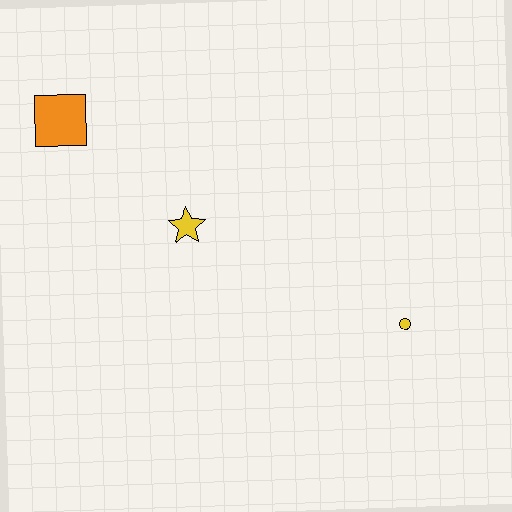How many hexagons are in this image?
There are no hexagons.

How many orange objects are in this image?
There is 1 orange object.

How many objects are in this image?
There are 3 objects.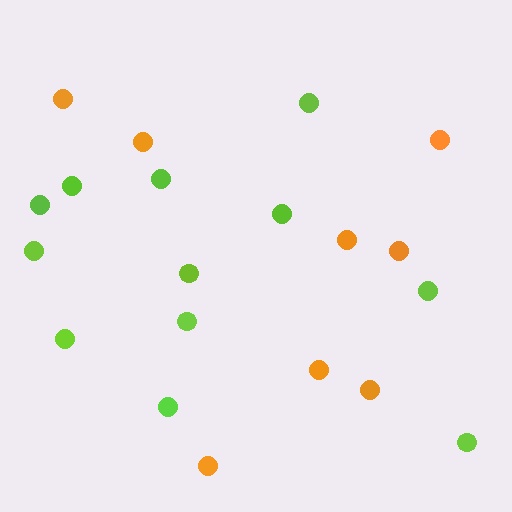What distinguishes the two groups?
There are 2 groups: one group of lime circles (12) and one group of orange circles (8).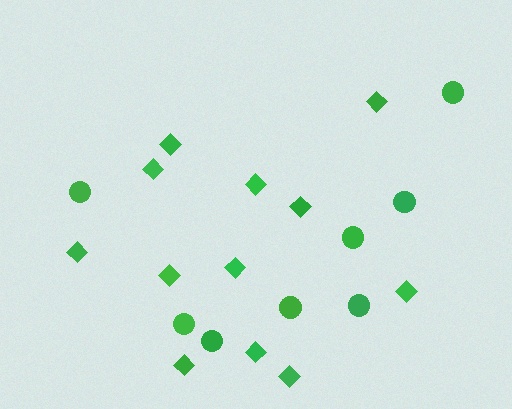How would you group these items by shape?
There are 2 groups: one group of circles (8) and one group of diamonds (12).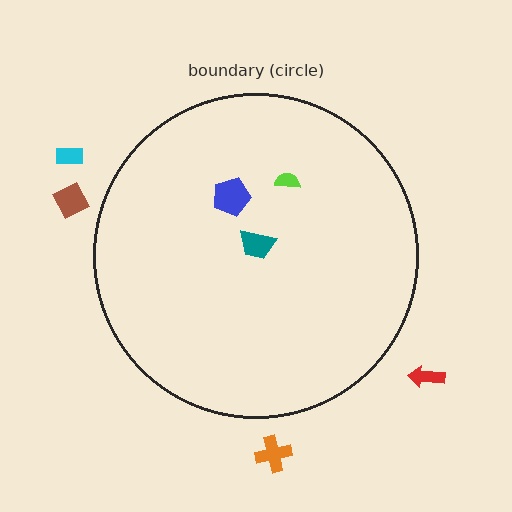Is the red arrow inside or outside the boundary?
Outside.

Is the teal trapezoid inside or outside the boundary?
Inside.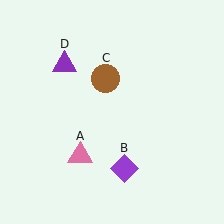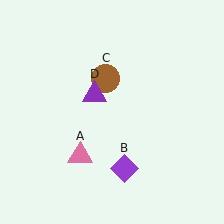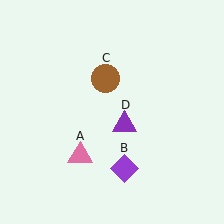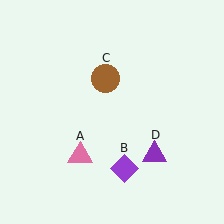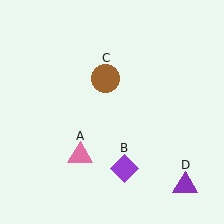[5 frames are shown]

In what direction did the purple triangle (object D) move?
The purple triangle (object D) moved down and to the right.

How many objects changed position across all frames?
1 object changed position: purple triangle (object D).